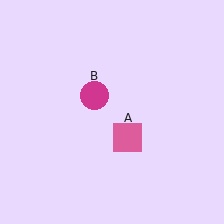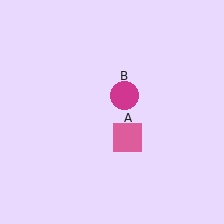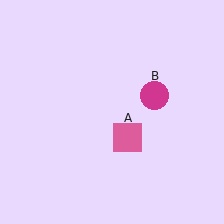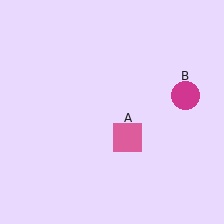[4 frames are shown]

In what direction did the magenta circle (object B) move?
The magenta circle (object B) moved right.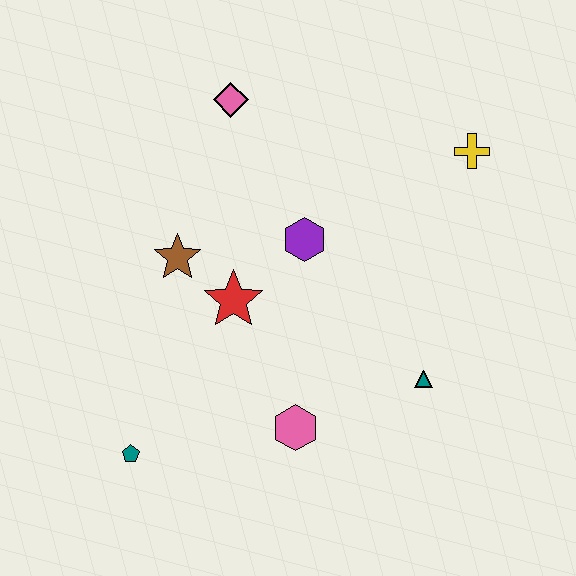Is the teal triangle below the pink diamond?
Yes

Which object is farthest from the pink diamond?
The teal pentagon is farthest from the pink diamond.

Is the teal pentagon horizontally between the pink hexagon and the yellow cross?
No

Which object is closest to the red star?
The brown star is closest to the red star.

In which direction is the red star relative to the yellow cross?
The red star is to the left of the yellow cross.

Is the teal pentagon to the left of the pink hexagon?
Yes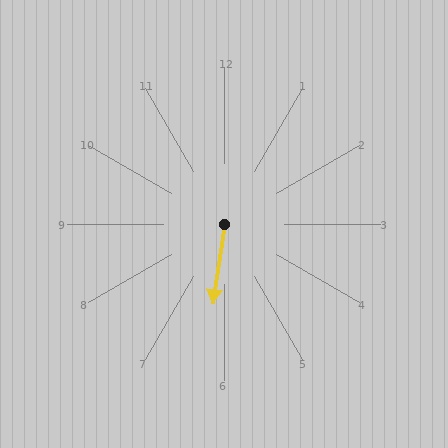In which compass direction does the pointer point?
South.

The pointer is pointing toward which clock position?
Roughly 6 o'clock.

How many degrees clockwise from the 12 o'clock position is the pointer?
Approximately 188 degrees.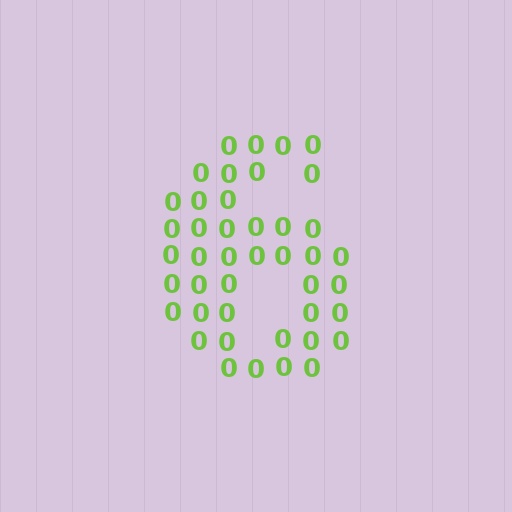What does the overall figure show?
The overall figure shows the digit 6.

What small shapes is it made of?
It is made of small digit 0's.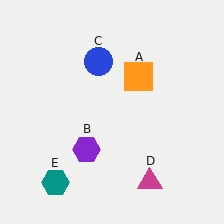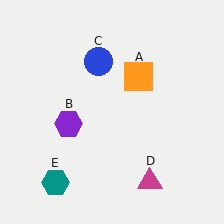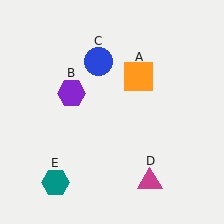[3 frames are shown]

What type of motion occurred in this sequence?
The purple hexagon (object B) rotated clockwise around the center of the scene.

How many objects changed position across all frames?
1 object changed position: purple hexagon (object B).